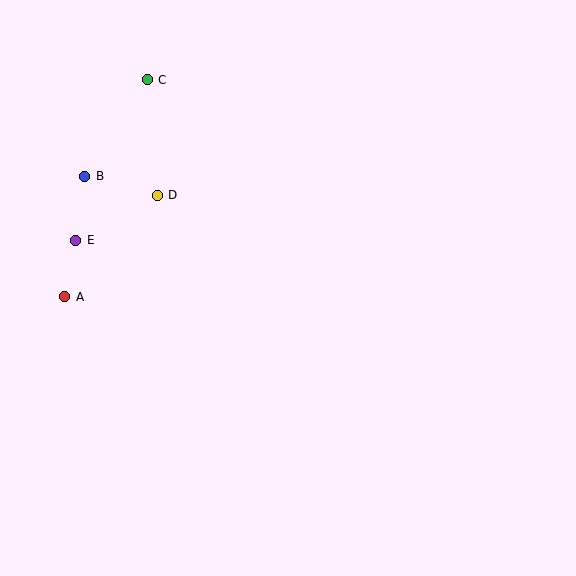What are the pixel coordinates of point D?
Point D is at (157, 195).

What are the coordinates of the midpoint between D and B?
The midpoint between D and B is at (121, 186).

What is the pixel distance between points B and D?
The distance between B and D is 75 pixels.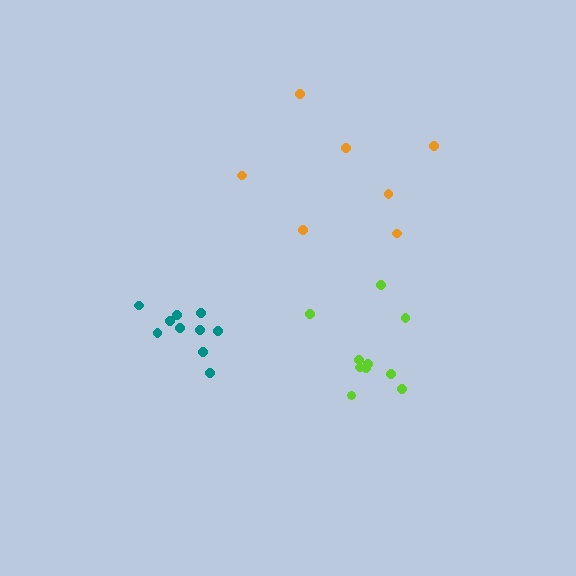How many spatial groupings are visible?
There are 3 spatial groupings.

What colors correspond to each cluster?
The clusters are colored: teal, orange, lime.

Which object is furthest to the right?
The lime cluster is rightmost.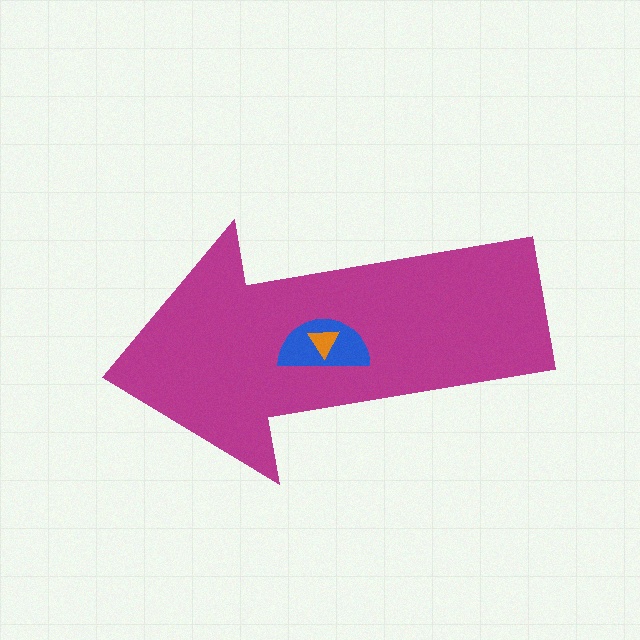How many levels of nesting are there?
3.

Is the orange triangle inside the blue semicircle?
Yes.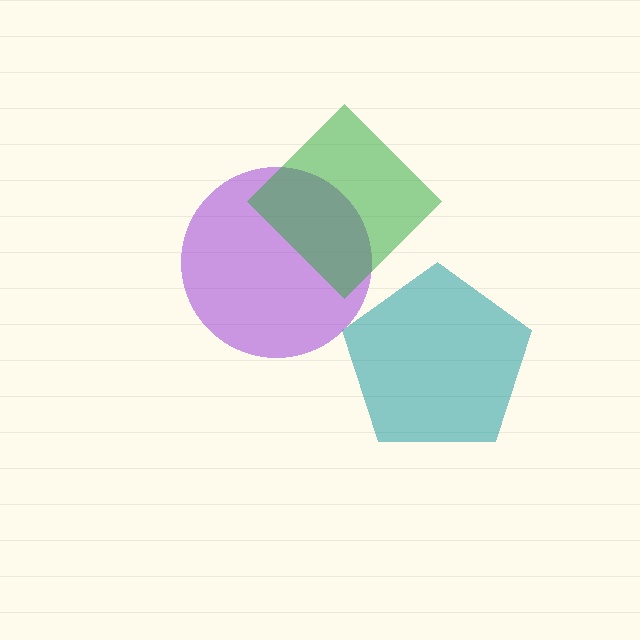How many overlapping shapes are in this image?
There are 3 overlapping shapes in the image.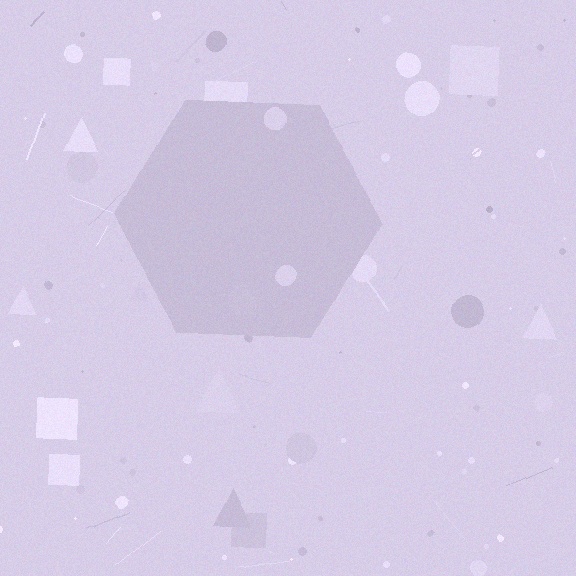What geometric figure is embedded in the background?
A hexagon is embedded in the background.